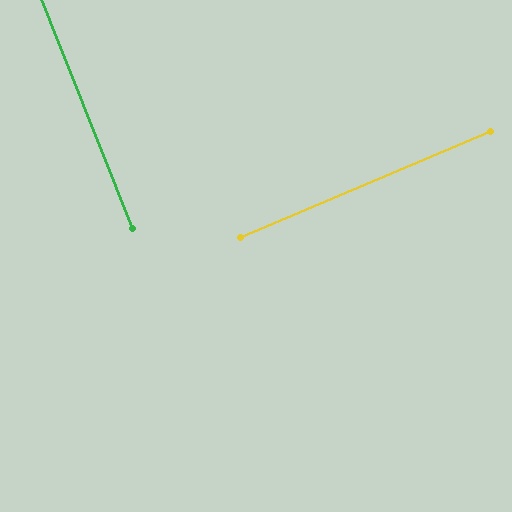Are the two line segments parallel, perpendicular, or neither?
Perpendicular — they meet at approximately 89°.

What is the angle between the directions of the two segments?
Approximately 89 degrees.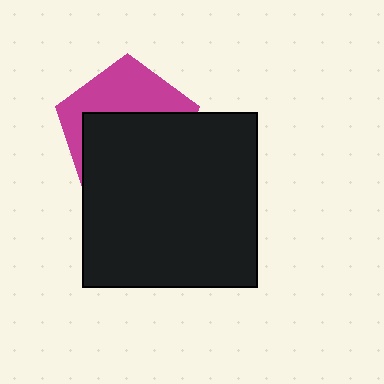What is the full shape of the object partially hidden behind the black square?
The partially hidden object is a magenta pentagon.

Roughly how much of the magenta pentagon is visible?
A small part of it is visible (roughly 40%).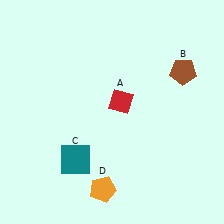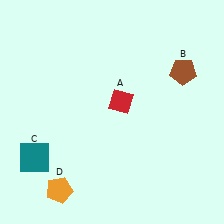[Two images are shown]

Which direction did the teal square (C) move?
The teal square (C) moved left.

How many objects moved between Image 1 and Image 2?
2 objects moved between the two images.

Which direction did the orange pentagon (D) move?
The orange pentagon (D) moved left.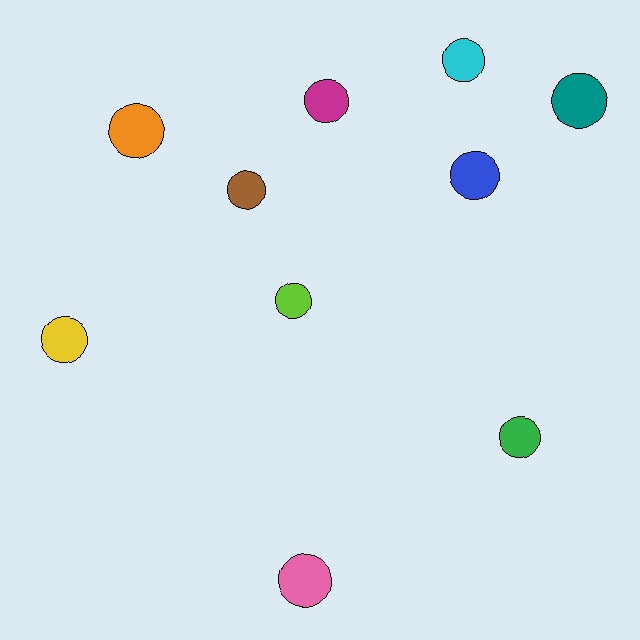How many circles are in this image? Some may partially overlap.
There are 10 circles.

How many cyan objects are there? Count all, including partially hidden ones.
There is 1 cyan object.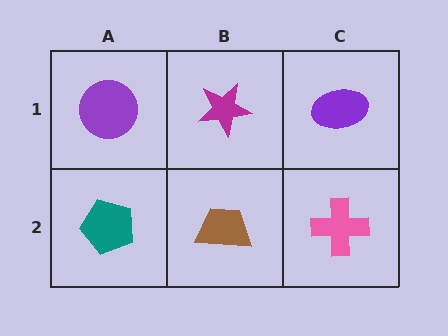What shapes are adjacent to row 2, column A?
A purple circle (row 1, column A), a brown trapezoid (row 2, column B).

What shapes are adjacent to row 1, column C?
A pink cross (row 2, column C), a magenta star (row 1, column B).